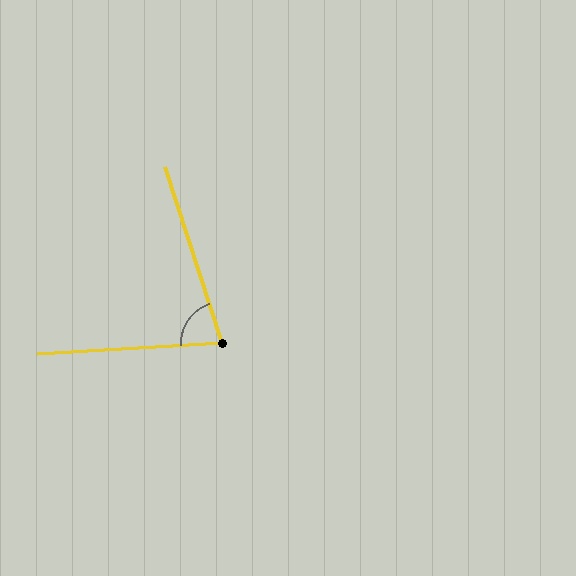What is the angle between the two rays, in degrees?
Approximately 76 degrees.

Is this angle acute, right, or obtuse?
It is acute.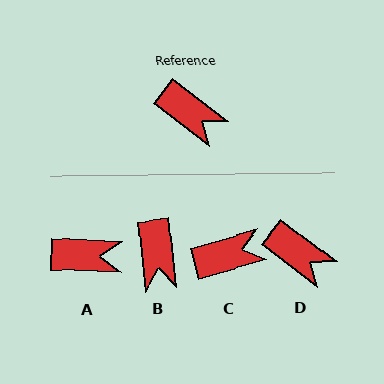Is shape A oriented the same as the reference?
No, it is off by about 35 degrees.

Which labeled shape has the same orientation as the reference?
D.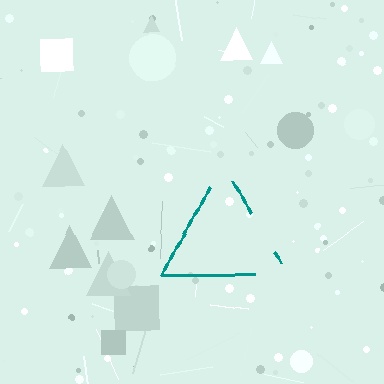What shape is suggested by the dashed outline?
The dashed outline suggests a triangle.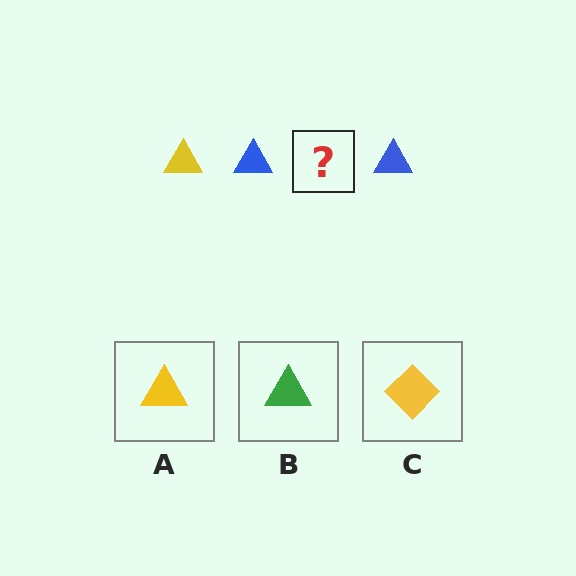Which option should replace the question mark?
Option A.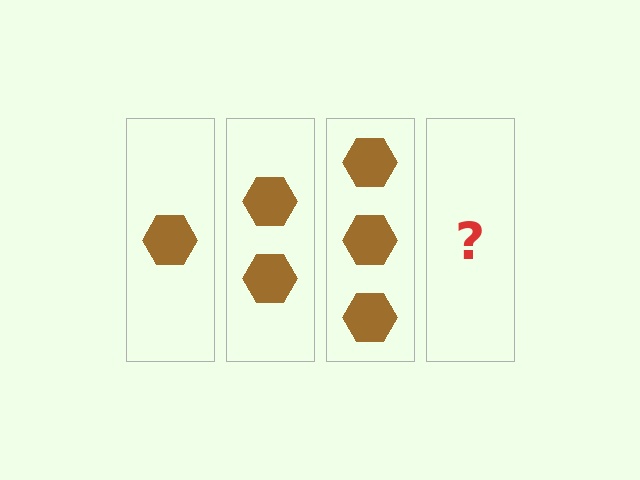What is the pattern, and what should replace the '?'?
The pattern is that each step adds one more hexagon. The '?' should be 4 hexagons.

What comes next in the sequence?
The next element should be 4 hexagons.